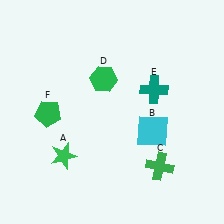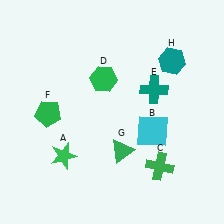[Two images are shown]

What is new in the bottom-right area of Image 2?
A green triangle (G) was added in the bottom-right area of Image 2.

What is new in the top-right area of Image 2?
A teal hexagon (H) was added in the top-right area of Image 2.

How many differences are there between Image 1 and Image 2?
There are 2 differences between the two images.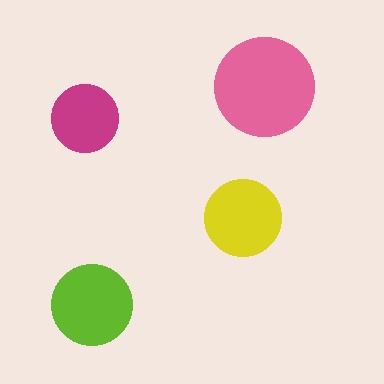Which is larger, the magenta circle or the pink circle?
The pink one.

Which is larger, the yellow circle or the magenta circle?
The yellow one.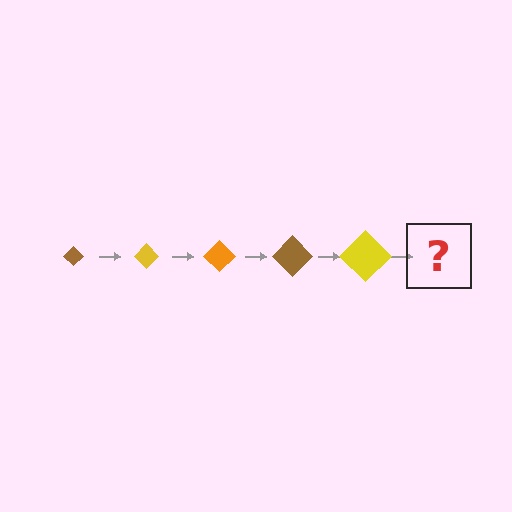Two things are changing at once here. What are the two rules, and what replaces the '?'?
The two rules are that the diamond grows larger each step and the color cycles through brown, yellow, and orange. The '?' should be an orange diamond, larger than the previous one.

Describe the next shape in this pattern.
It should be an orange diamond, larger than the previous one.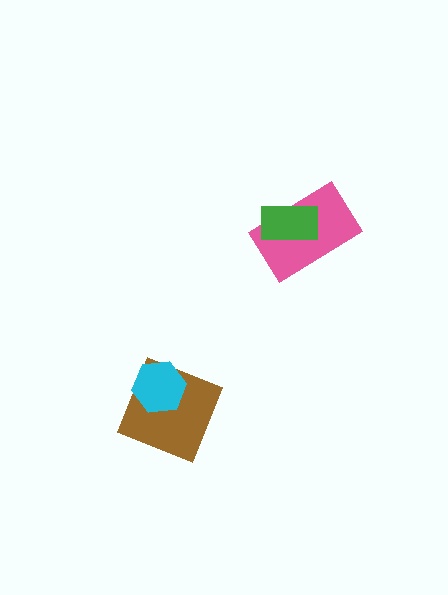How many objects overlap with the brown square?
1 object overlaps with the brown square.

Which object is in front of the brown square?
The cyan hexagon is in front of the brown square.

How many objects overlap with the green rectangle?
1 object overlaps with the green rectangle.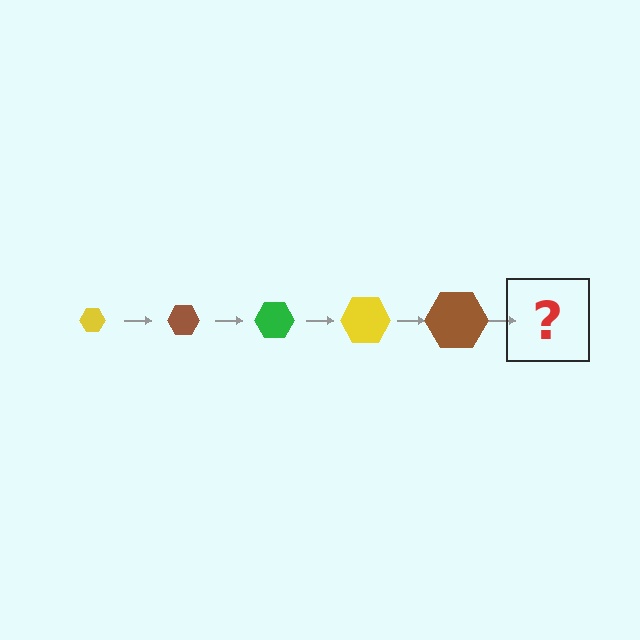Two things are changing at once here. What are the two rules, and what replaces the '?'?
The two rules are that the hexagon grows larger each step and the color cycles through yellow, brown, and green. The '?' should be a green hexagon, larger than the previous one.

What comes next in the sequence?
The next element should be a green hexagon, larger than the previous one.